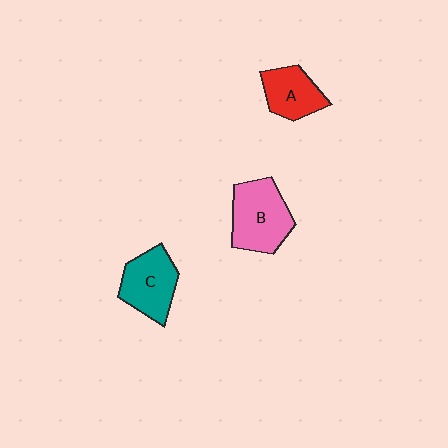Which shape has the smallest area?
Shape A (red).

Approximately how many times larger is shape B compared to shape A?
Approximately 1.5 times.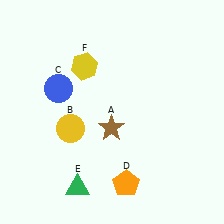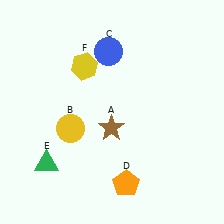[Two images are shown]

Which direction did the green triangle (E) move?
The green triangle (E) moved left.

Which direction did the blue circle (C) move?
The blue circle (C) moved right.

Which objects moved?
The objects that moved are: the blue circle (C), the green triangle (E).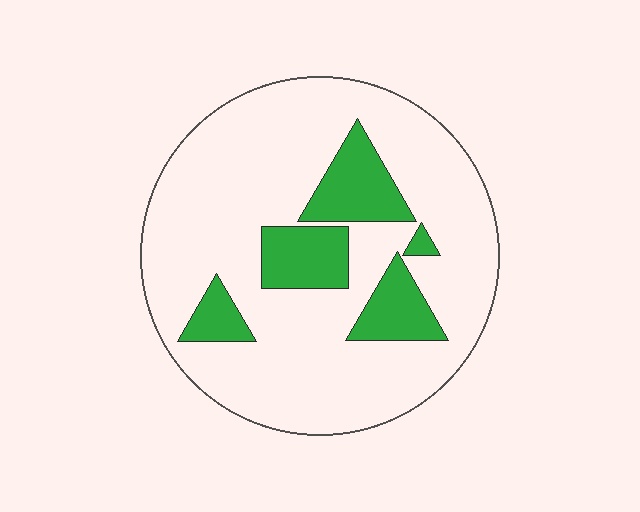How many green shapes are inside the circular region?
5.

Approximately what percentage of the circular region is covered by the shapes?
Approximately 20%.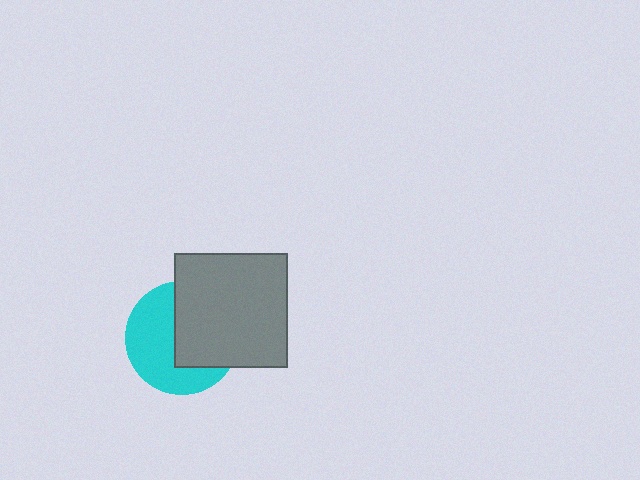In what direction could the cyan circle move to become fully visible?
The cyan circle could move left. That would shift it out from behind the gray square entirely.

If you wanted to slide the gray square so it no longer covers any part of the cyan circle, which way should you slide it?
Slide it right — that is the most direct way to separate the two shapes.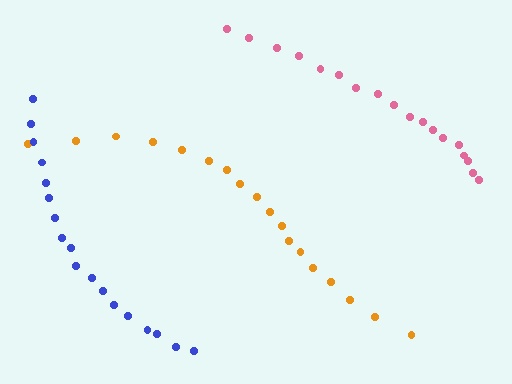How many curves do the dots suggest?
There are 3 distinct paths.